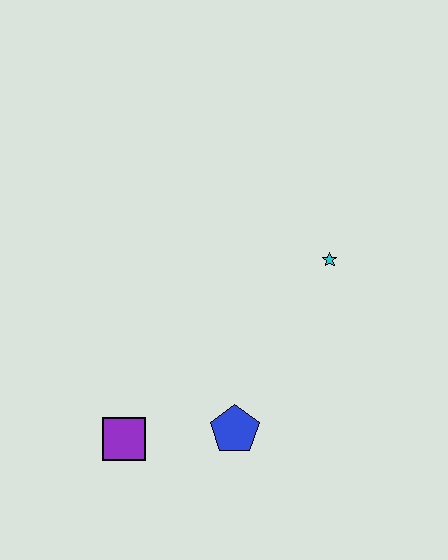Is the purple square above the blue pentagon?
No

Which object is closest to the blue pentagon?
The purple square is closest to the blue pentagon.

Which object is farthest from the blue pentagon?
The cyan star is farthest from the blue pentagon.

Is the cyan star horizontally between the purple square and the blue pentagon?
No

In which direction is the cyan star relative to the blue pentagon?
The cyan star is above the blue pentagon.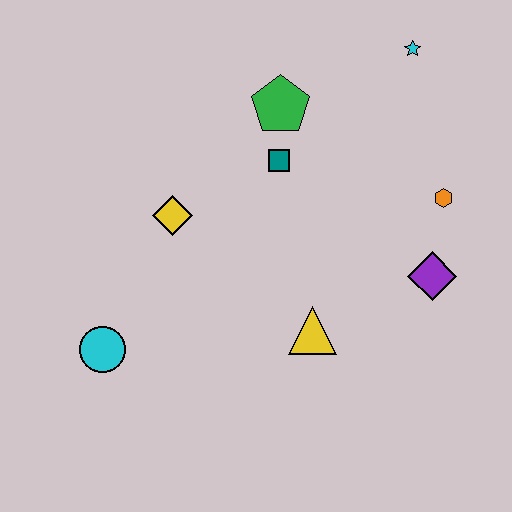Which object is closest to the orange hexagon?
The purple diamond is closest to the orange hexagon.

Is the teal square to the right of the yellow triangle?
No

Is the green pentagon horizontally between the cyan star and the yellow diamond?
Yes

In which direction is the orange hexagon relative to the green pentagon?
The orange hexagon is to the right of the green pentagon.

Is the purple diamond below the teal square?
Yes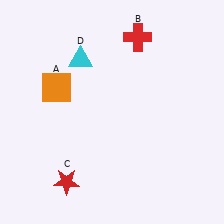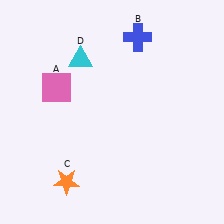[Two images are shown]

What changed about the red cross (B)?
In Image 1, B is red. In Image 2, it changed to blue.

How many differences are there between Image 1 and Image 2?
There are 3 differences between the two images.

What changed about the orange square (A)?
In Image 1, A is orange. In Image 2, it changed to pink.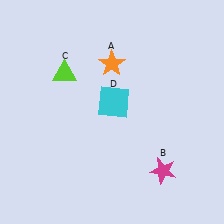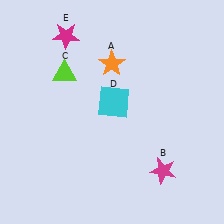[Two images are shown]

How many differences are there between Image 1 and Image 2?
There is 1 difference between the two images.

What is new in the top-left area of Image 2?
A magenta star (E) was added in the top-left area of Image 2.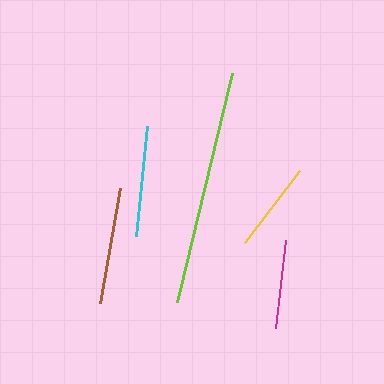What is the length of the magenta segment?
The magenta segment is approximately 89 pixels long.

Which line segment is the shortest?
The magenta line is the shortest at approximately 89 pixels.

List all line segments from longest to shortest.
From longest to shortest: lime, brown, cyan, yellow, magenta.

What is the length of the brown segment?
The brown segment is approximately 117 pixels long.